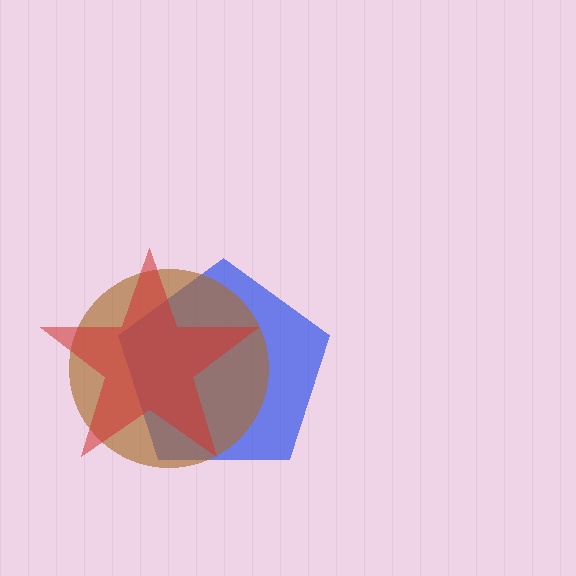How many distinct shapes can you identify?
There are 3 distinct shapes: a blue pentagon, a brown circle, a red star.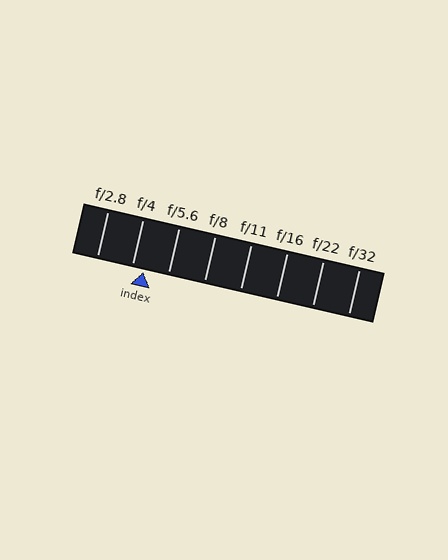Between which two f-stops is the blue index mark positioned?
The index mark is between f/4 and f/5.6.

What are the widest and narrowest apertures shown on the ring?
The widest aperture shown is f/2.8 and the narrowest is f/32.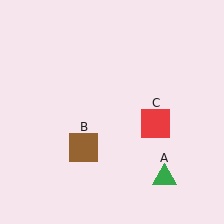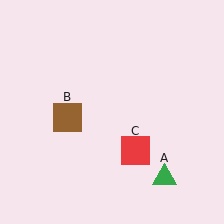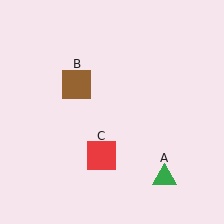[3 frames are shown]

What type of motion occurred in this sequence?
The brown square (object B), red square (object C) rotated clockwise around the center of the scene.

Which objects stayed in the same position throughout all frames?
Green triangle (object A) remained stationary.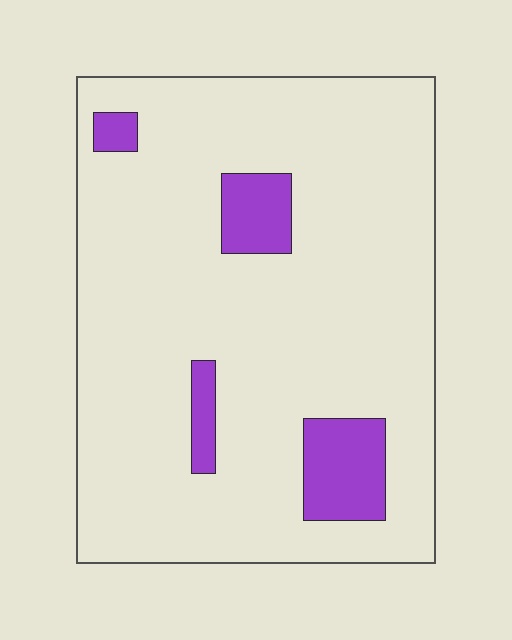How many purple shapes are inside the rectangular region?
4.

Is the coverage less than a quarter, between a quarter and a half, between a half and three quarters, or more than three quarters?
Less than a quarter.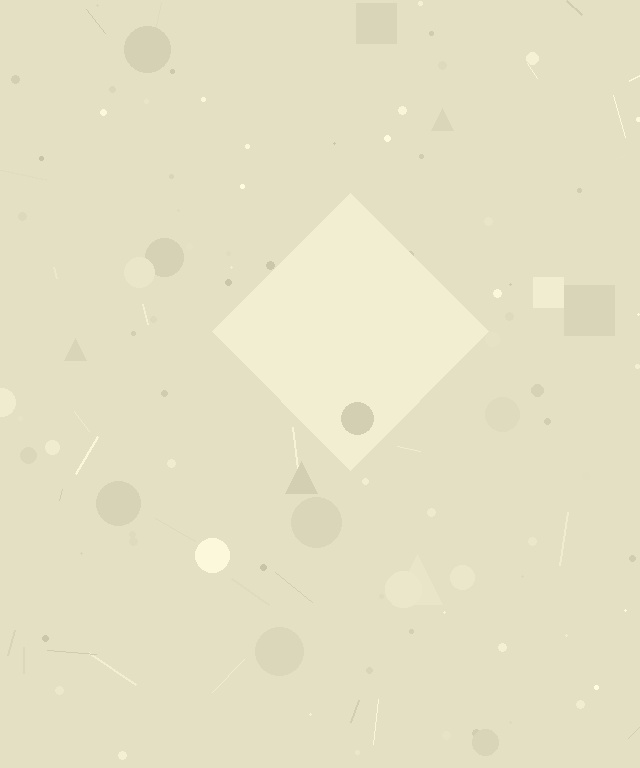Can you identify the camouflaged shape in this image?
The camouflaged shape is a diamond.